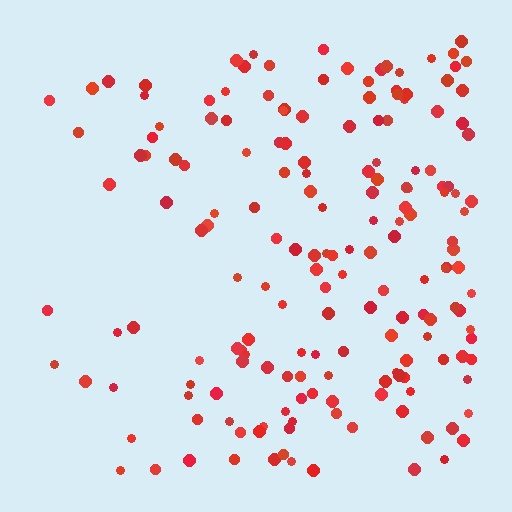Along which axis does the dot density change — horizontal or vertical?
Horizontal.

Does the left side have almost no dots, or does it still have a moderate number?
Still a moderate number, just noticeably fewer than the right.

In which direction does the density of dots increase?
From left to right, with the right side densest.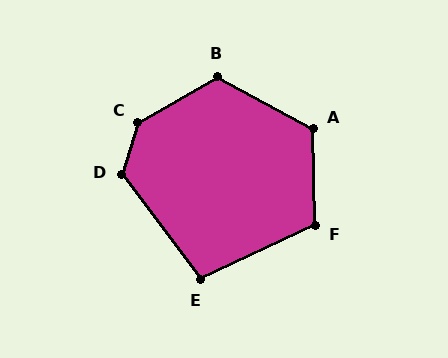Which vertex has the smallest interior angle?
E, at approximately 102 degrees.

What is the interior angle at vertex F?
Approximately 114 degrees (obtuse).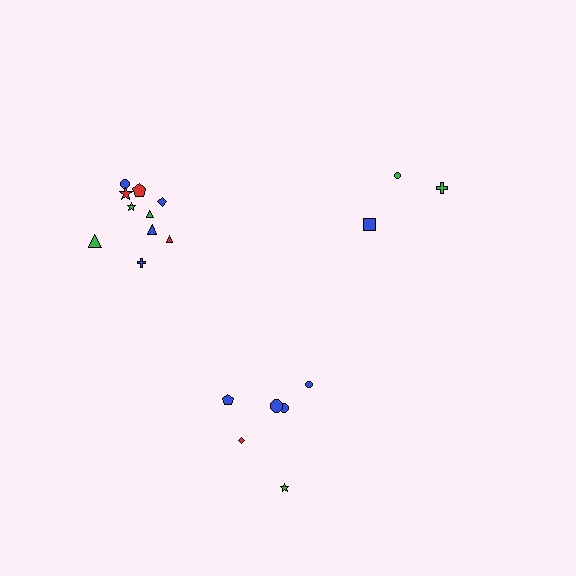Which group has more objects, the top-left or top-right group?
The top-left group.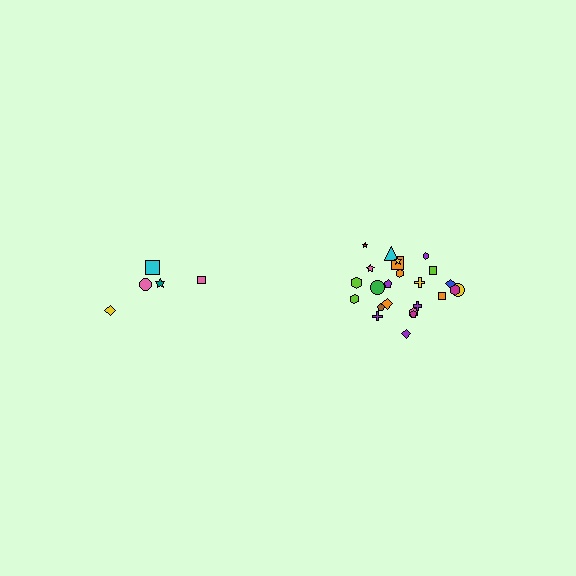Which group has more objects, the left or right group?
The right group.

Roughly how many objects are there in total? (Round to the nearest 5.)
Roughly 30 objects in total.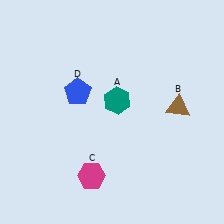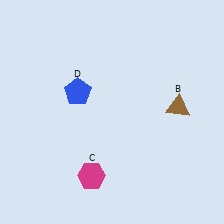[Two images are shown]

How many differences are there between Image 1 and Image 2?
There is 1 difference between the two images.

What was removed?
The teal hexagon (A) was removed in Image 2.